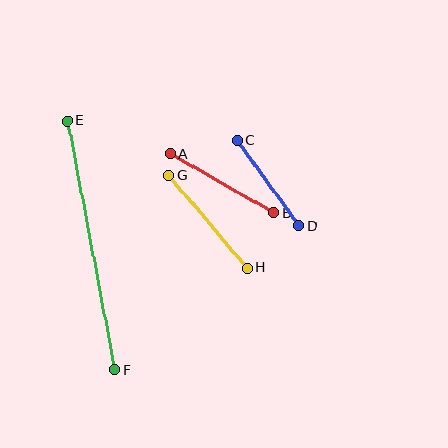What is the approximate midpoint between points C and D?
The midpoint is at approximately (268, 183) pixels.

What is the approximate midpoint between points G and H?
The midpoint is at approximately (208, 222) pixels.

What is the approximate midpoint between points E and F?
The midpoint is at approximately (91, 245) pixels.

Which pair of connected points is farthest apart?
Points E and F are farthest apart.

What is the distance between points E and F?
The distance is approximately 253 pixels.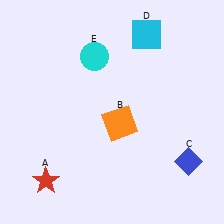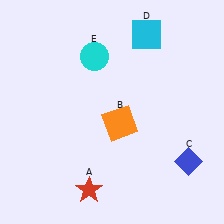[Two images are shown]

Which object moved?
The red star (A) moved right.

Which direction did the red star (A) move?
The red star (A) moved right.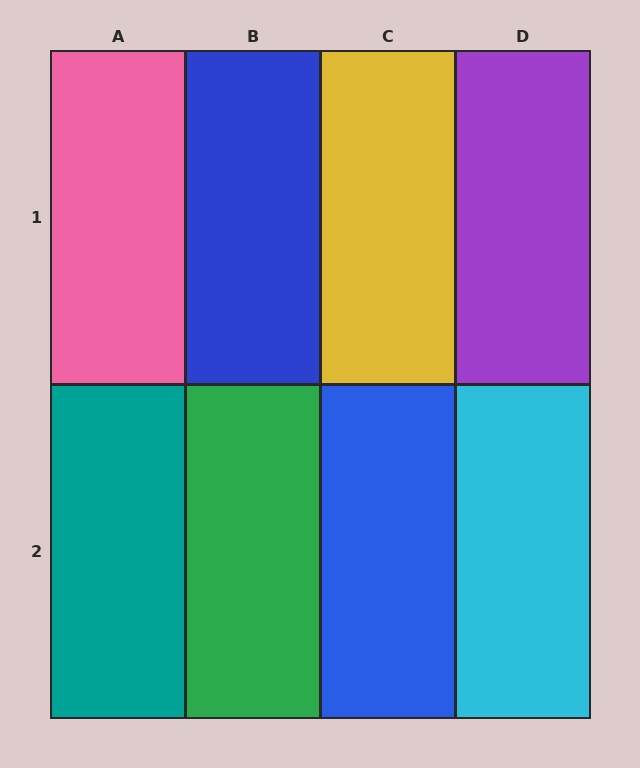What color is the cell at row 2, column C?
Blue.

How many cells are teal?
1 cell is teal.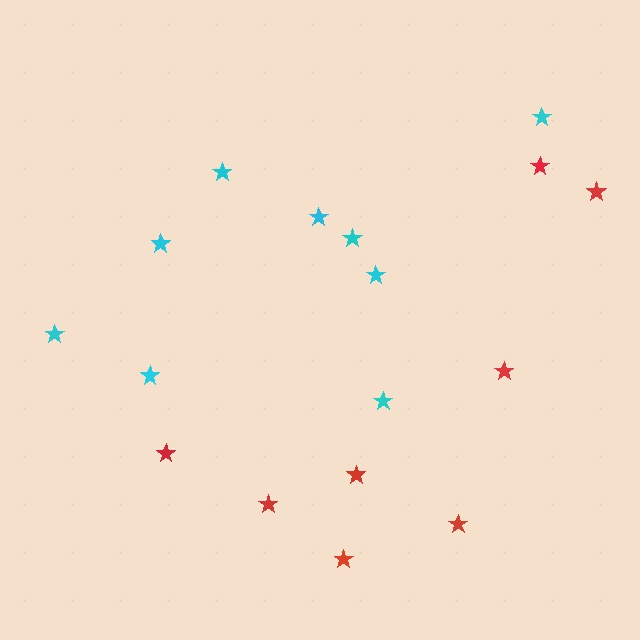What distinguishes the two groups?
There are 2 groups: one group of cyan stars (9) and one group of red stars (8).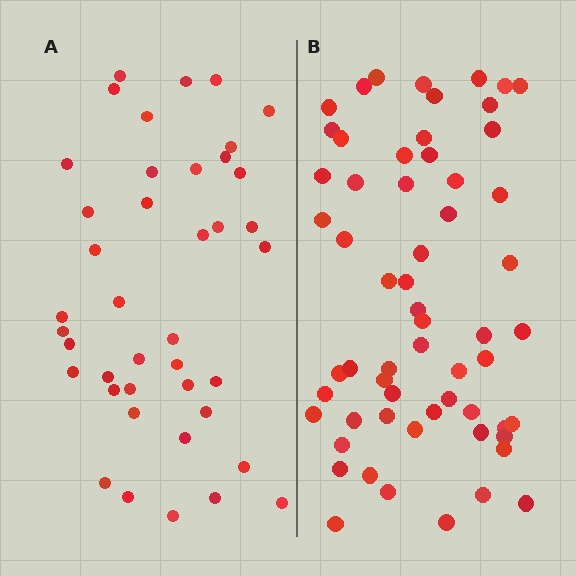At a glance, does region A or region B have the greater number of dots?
Region B (the right region) has more dots.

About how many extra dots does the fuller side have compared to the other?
Region B has approximately 20 more dots than region A.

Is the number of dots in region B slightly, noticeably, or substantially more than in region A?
Region B has substantially more. The ratio is roughly 1.5 to 1.